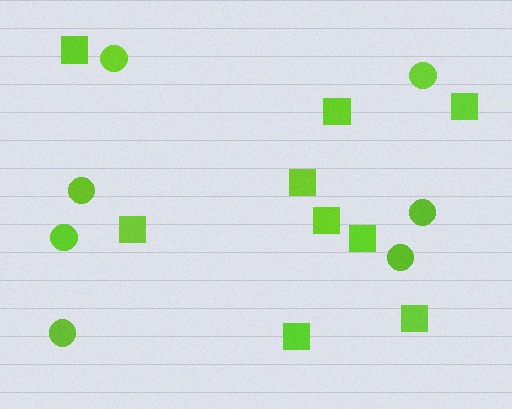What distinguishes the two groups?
There are 2 groups: one group of squares (9) and one group of circles (7).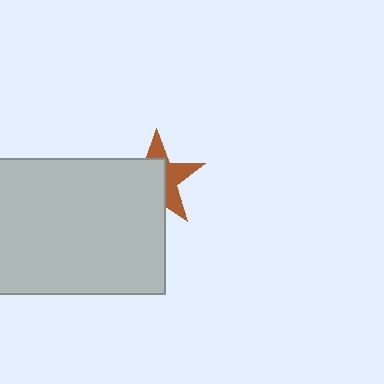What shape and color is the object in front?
The object in front is a light gray rectangle.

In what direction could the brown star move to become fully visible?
The brown star could move toward the upper-right. That would shift it out from behind the light gray rectangle entirely.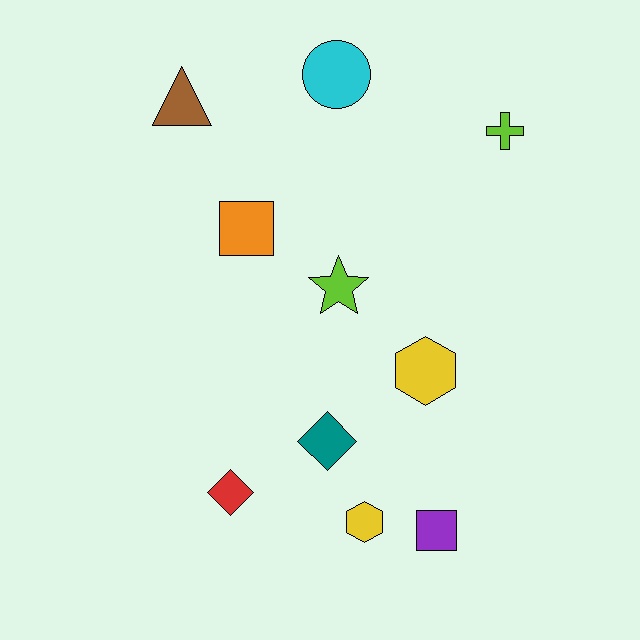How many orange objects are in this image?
There is 1 orange object.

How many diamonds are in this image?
There are 2 diamonds.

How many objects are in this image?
There are 10 objects.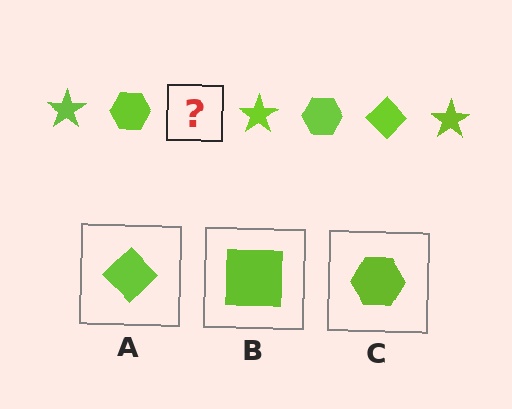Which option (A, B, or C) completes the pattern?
A.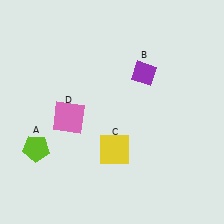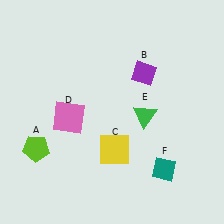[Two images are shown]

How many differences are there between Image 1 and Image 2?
There are 2 differences between the two images.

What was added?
A green triangle (E), a teal diamond (F) were added in Image 2.